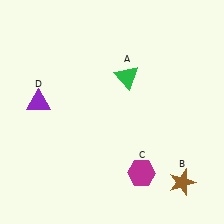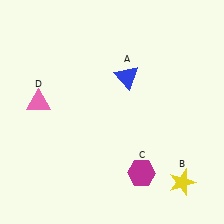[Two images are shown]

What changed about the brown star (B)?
In Image 1, B is brown. In Image 2, it changed to yellow.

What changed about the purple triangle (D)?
In Image 1, D is purple. In Image 2, it changed to pink.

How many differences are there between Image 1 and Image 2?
There are 3 differences between the two images.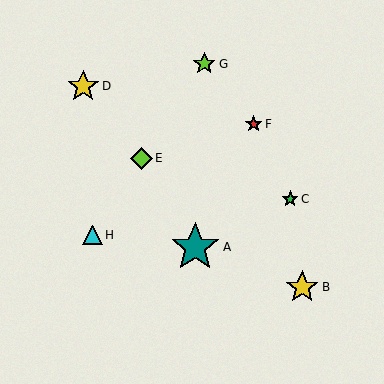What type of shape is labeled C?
Shape C is a green star.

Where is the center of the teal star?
The center of the teal star is at (195, 247).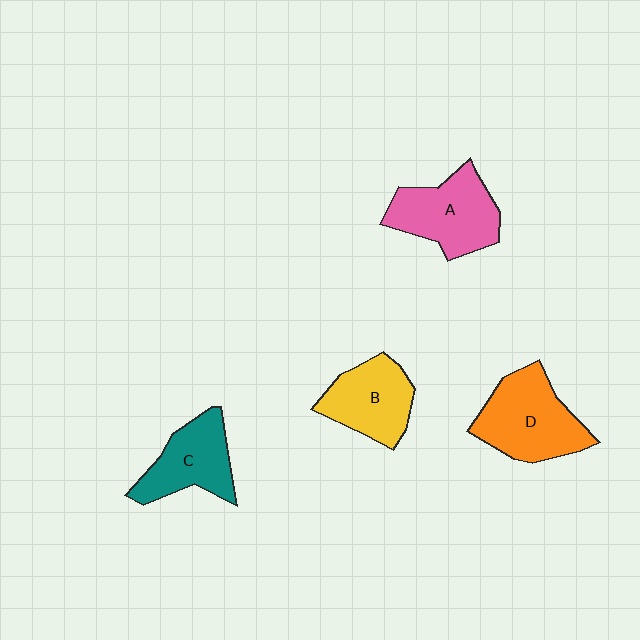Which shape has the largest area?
Shape D (orange).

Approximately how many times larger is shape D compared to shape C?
Approximately 1.3 times.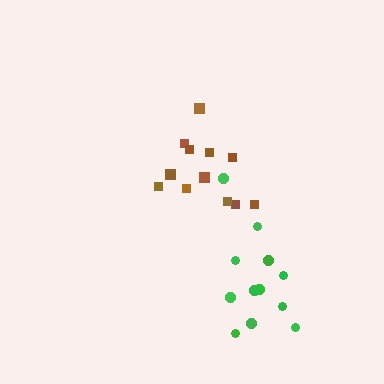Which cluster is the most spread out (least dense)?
Green.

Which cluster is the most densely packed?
Brown.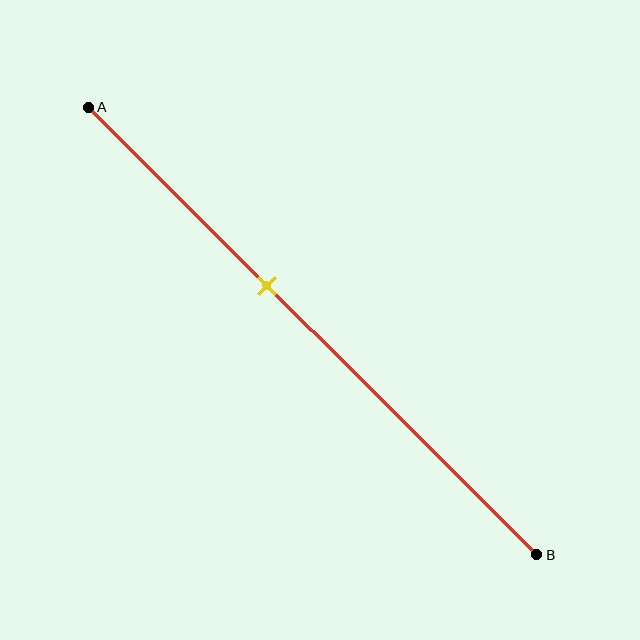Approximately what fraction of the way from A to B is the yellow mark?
The yellow mark is approximately 40% of the way from A to B.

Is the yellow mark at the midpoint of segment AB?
No, the mark is at about 40% from A, not at the 50% midpoint.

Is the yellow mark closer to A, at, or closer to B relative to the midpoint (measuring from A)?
The yellow mark is closer to point A than the midpoint of segment AB.